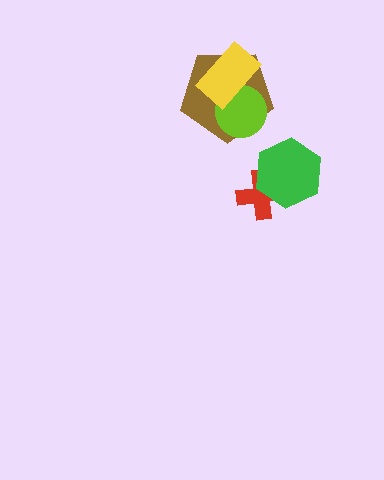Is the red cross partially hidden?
Yes, it is partially covered by another shape.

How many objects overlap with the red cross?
1 object overlaps with the red cross.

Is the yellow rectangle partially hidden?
No, no other shape covers it.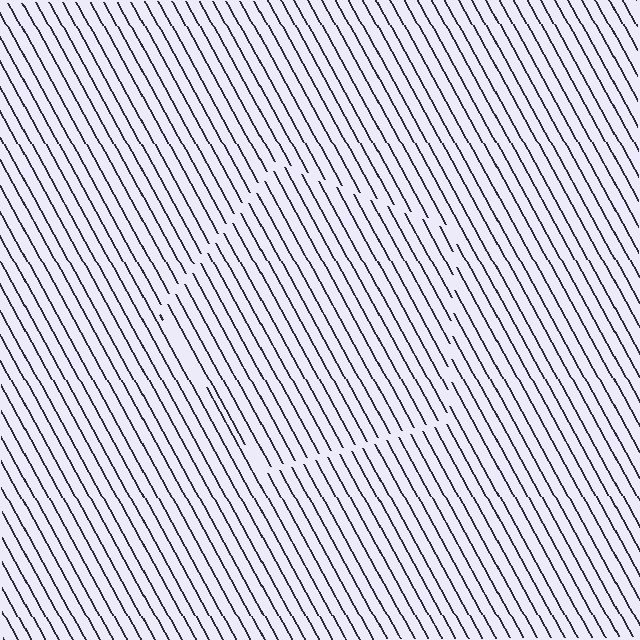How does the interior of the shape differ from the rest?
The interior of the shape contains the same grating, shifted by half a period — the contour is defined by the phase discontinuity where line-ends from the inner and outer gratings abut.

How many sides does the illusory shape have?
5 sides — the line-ends trace a pentagon.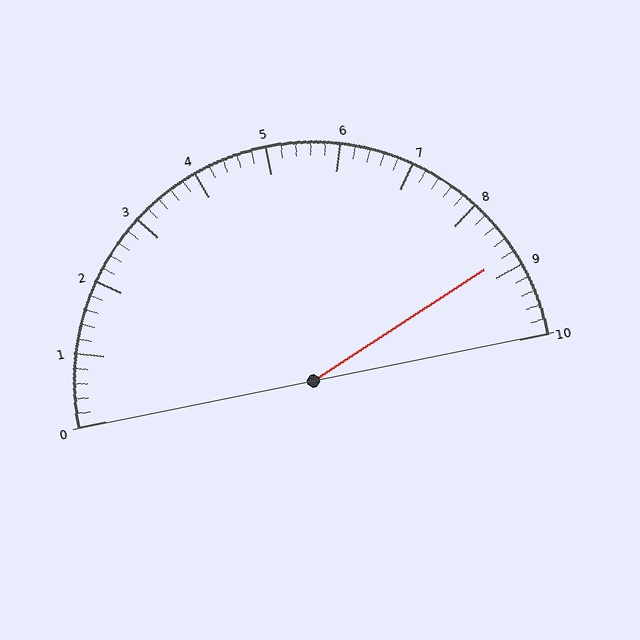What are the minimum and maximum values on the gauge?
The gauge ranges from 0 to 10.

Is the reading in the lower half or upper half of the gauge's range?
The reading is in the upper half of the range (0 to 10).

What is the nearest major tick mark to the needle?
The nearest major tick mark is 9.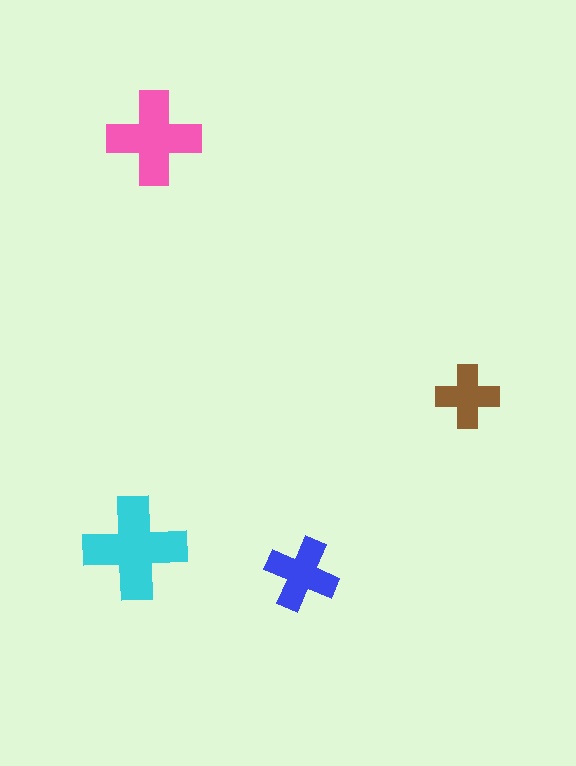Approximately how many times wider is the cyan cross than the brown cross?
About 1.5 times wider.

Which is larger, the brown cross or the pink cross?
The pink one.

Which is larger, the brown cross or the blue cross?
The blue one.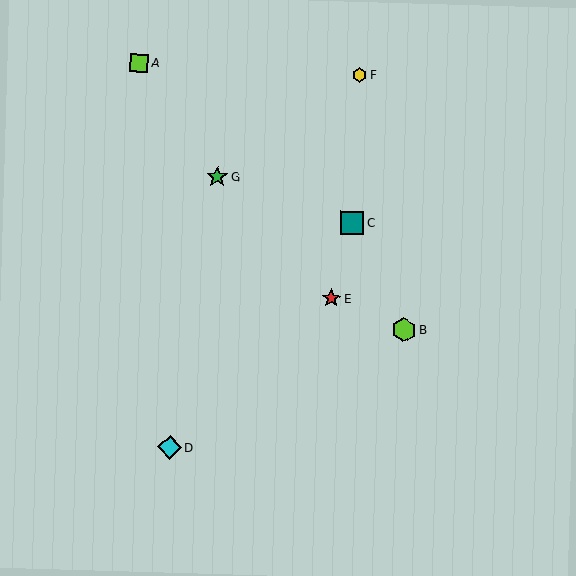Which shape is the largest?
The lime hexagon (labeled B) is the largest.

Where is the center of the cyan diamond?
The center of the cyan diamond is at (170, 447).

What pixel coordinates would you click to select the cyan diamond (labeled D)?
Click at (170, 447) to select the cyan diamond D.